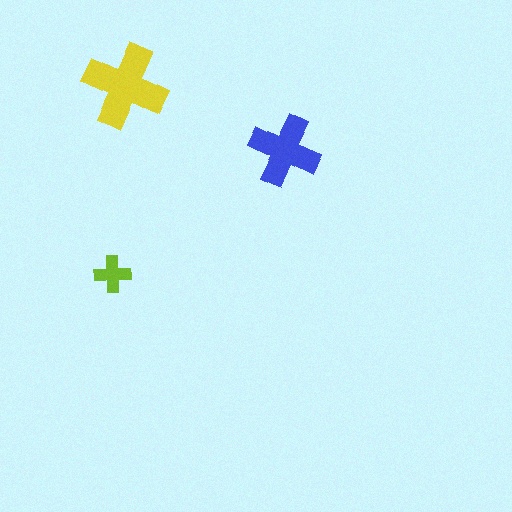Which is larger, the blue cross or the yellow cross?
The yellow one.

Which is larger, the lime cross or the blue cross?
The blue one.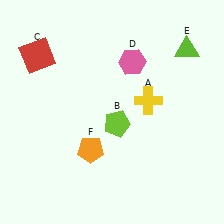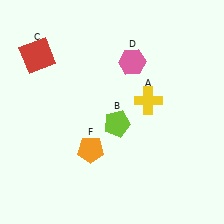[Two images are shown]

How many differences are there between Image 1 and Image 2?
There is 1 difference between the two images.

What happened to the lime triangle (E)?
The lime triangle (E) was removed in Image 2. It was in the top-right area of Image 1.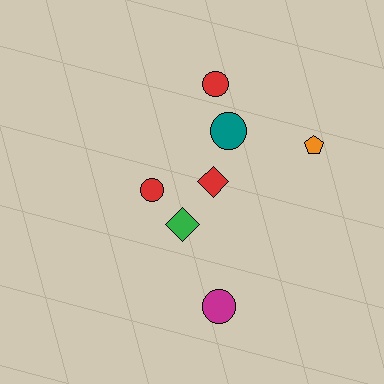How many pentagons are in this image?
There is 1 pentagon.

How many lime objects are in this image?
There are no lime objects.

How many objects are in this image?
There are 7 objects.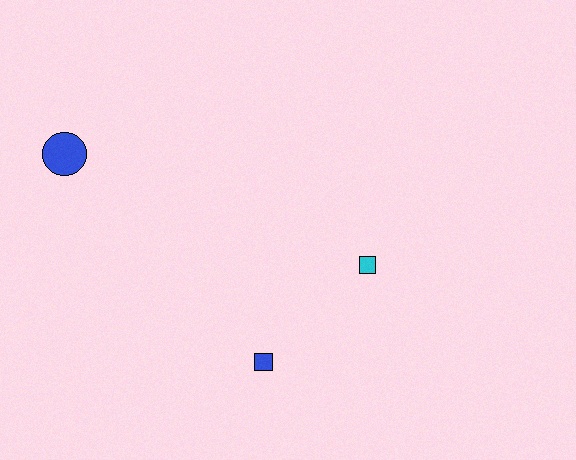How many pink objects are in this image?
There are no pink objects.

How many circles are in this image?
There is 1 circle.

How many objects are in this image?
There are 3 objects.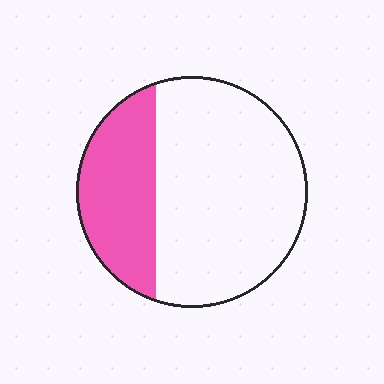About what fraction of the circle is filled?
About one third (1/3).